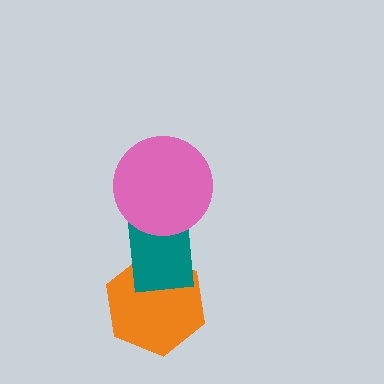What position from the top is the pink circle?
The pink circle is 1st from the top.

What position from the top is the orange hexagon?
The orange hexagon is 3rd from the top.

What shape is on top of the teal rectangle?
The pink circle is on top of the teal rectangle.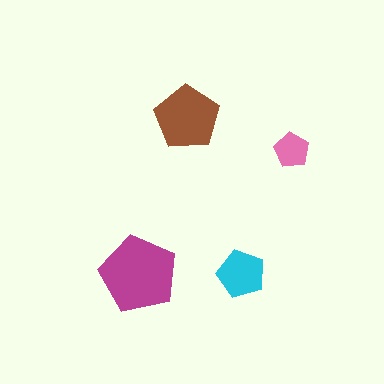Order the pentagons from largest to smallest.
the magenta one, the brown one, the cyan one, the pink one.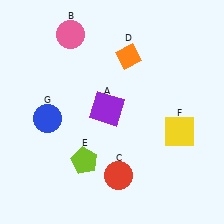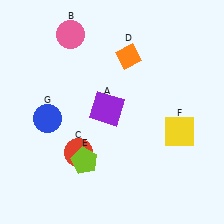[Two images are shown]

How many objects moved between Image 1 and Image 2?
1 object moved between the two images.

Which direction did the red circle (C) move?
The red circle (C) moved left.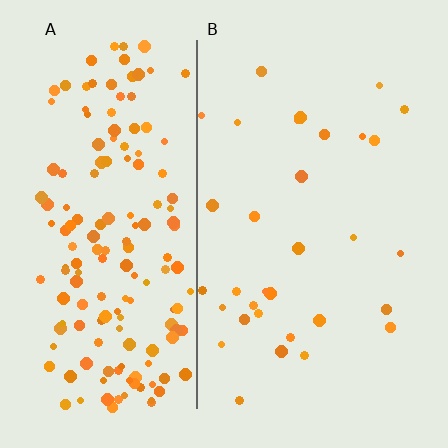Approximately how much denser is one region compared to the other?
Approximately 5.2× — region A over region B.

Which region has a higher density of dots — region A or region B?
A (the left).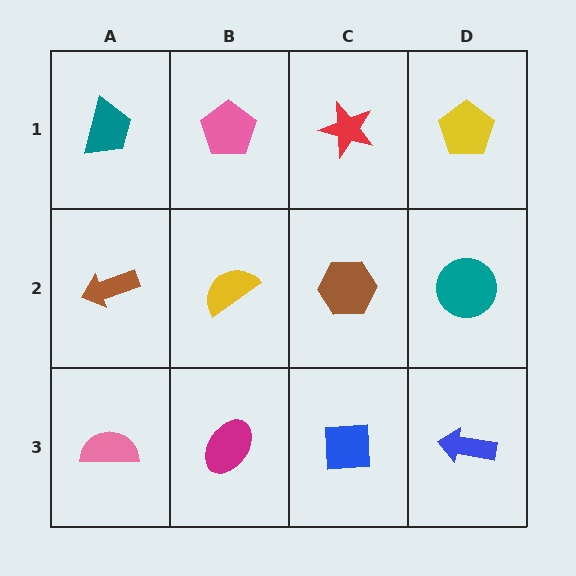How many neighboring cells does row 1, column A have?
2.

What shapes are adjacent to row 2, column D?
A yellow pentagon (row 1, column D), a blue arrow (row 3, column D), a brown hexagon (row 2, column C).